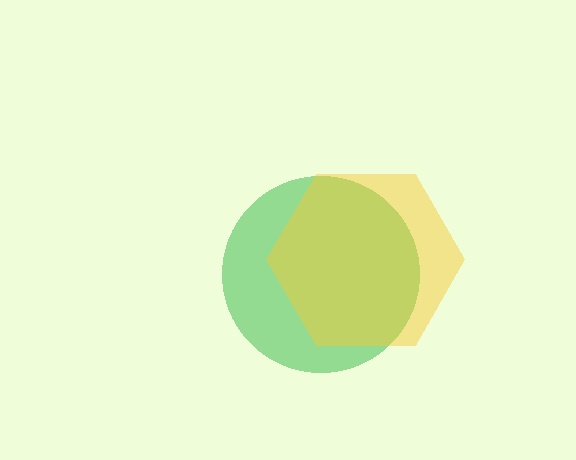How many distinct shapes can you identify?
There are 2 distinct shapes: a green circle, a yellow hexagon.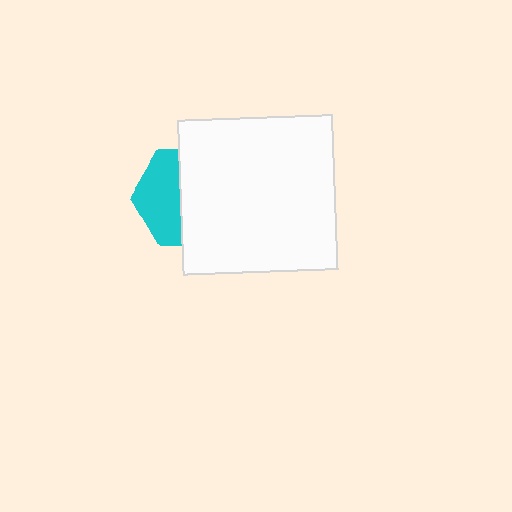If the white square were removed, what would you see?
You would see the complete cyan hexagon.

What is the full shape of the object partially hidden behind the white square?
The partially hidden object is a cyan hexagon.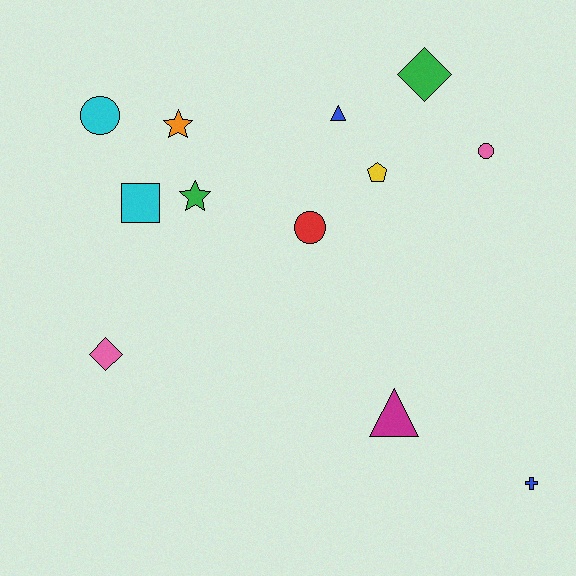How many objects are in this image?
There are 12 objects.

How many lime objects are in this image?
There are no lime objects.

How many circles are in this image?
There are 3 circles.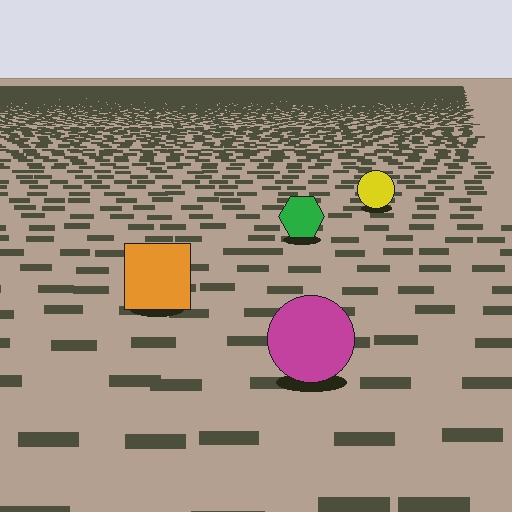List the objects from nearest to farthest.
From nearest to farthest: the magenta circle, the orange square, the green hexagon, the yellow circle.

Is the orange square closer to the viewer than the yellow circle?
Yes. The orange square is closer — you can tell from the texture gradient: the ground texture is coarser near it.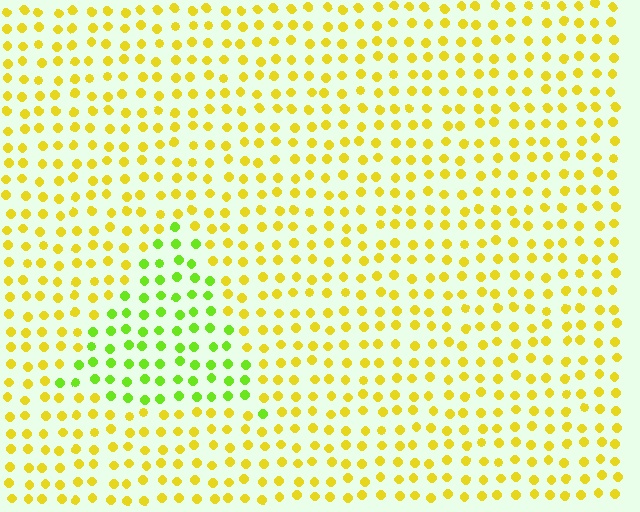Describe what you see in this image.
The image is filled with small yellow elements in a uniform arrangement. A triangle-shaped region is visible where the elements are tinted to a slightly different hue, forming a subtle color boundary.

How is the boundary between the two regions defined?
The boundary is defined purely by a slight shift in hue (about 42 degrees). Spacing, size, and orientation are identical on both sides.